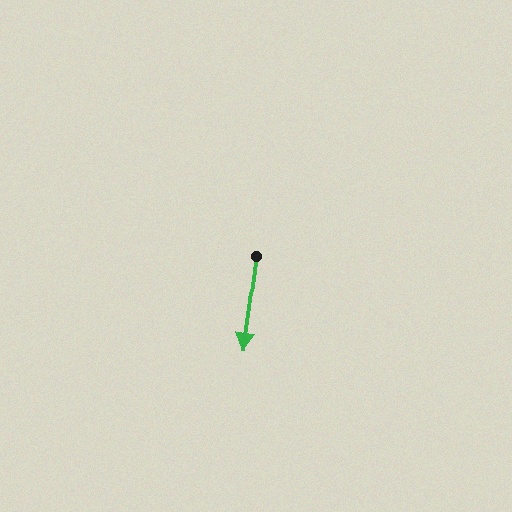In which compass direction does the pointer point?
South.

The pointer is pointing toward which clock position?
Roughly 6 o'clock.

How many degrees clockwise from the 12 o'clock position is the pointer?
Approximately 188 degrees.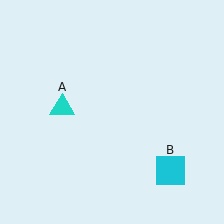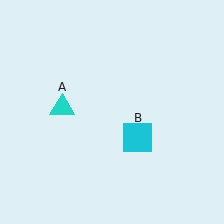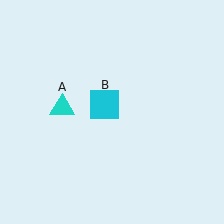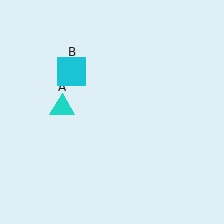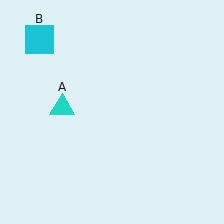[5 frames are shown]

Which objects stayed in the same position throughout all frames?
Cyan triangle (object A) remained stationary.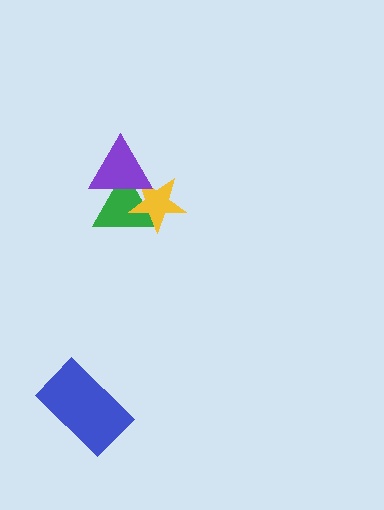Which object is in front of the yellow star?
The purple triangle is in front of the yellow star.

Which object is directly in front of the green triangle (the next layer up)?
The yellow star is directly in front of the green triangle.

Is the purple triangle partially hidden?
No, no other shape covers it.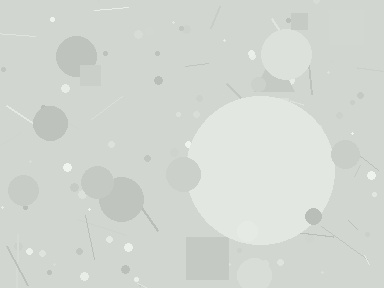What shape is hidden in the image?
A circle is hidden in the image.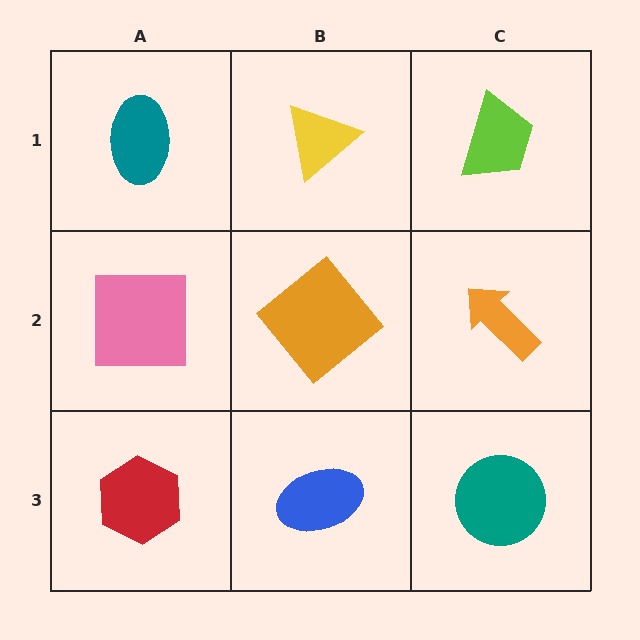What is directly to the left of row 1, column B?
A teal ellipse.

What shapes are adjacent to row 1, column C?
An orange arrow (row 2, column C), a yellow triangle (row 1, column B).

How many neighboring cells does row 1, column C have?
2.